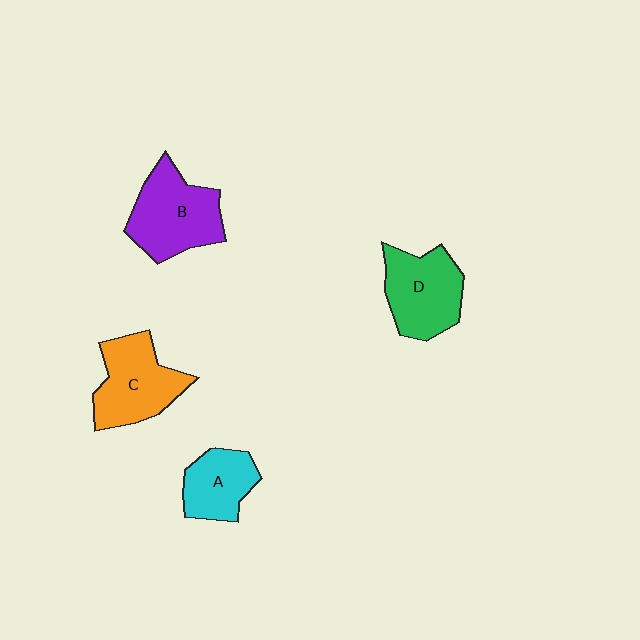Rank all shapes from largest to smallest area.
From largest to smallest: B (purple), C (orange), D (green), A (cyan).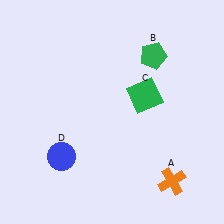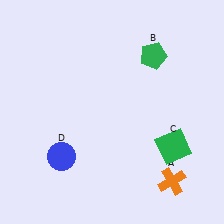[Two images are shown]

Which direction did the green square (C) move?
The green square (C) moved down.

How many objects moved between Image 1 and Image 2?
1 object moved between the two images.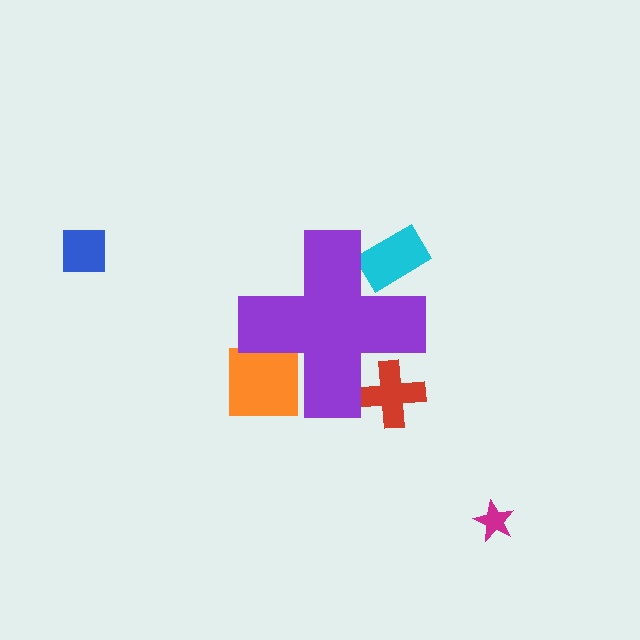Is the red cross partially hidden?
Yes, the red cross is partially hidden behind the purple cross.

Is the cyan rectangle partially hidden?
Yes, the cyan rectangle is partially hidden behind the purple cross.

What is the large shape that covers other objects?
A purple cross.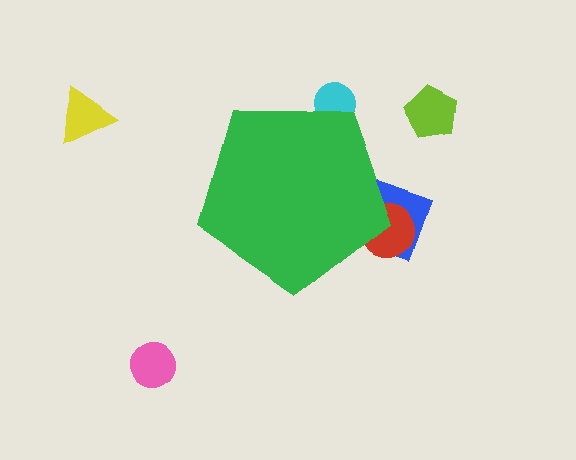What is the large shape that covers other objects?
A green pentagon.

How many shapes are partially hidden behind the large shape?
3 shapes are partially hidden.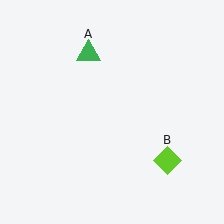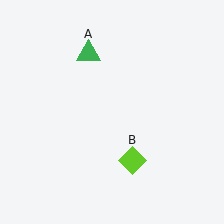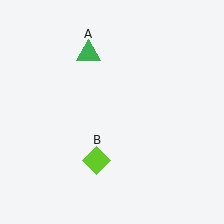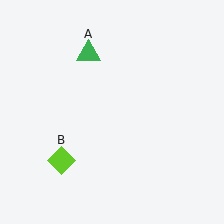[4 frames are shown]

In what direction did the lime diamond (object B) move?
The lime diamond (object B) moved left.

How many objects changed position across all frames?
1 object changed position: lime diamond (object B).